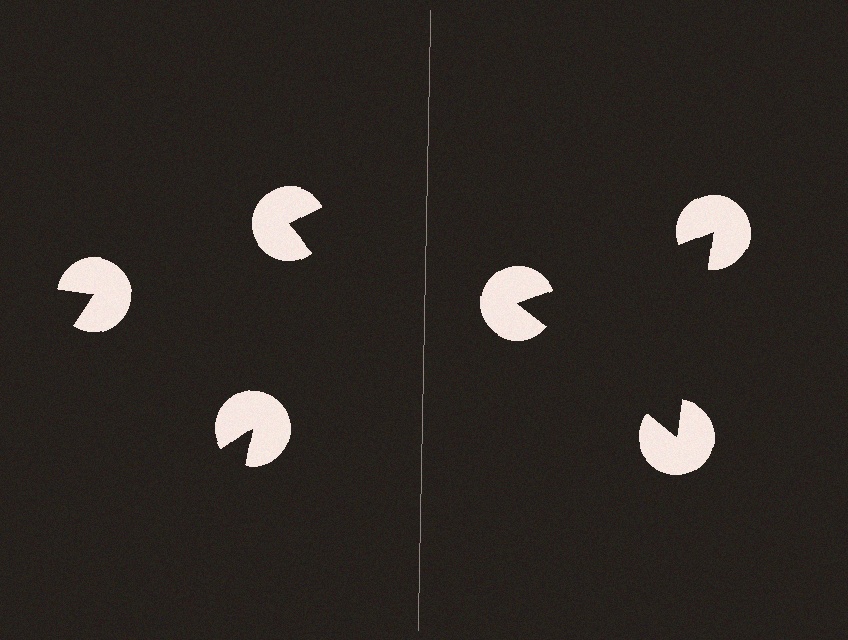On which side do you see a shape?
An illusory triangle appears on the right side. On the left side the wedge cuts are rotated, so no coherent shape forms.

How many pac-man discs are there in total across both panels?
6 — 3 on each side.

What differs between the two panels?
The pac-man discs are positioned identically on both sides; only the wedge orientations differ. On the right they align to a triangle; on the left they are misaligned.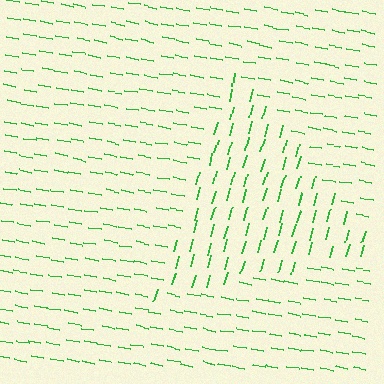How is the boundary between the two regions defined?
The boundary is defined purely by a change in line orientation (approximately 84 degrees difference). All lines are the same color and thickness.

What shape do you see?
I see a triangle.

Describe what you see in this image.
The image is filled with small green line segments. A triangle region in the image has lines oriented differently from the surrounding lines, creating a visible texture boundary.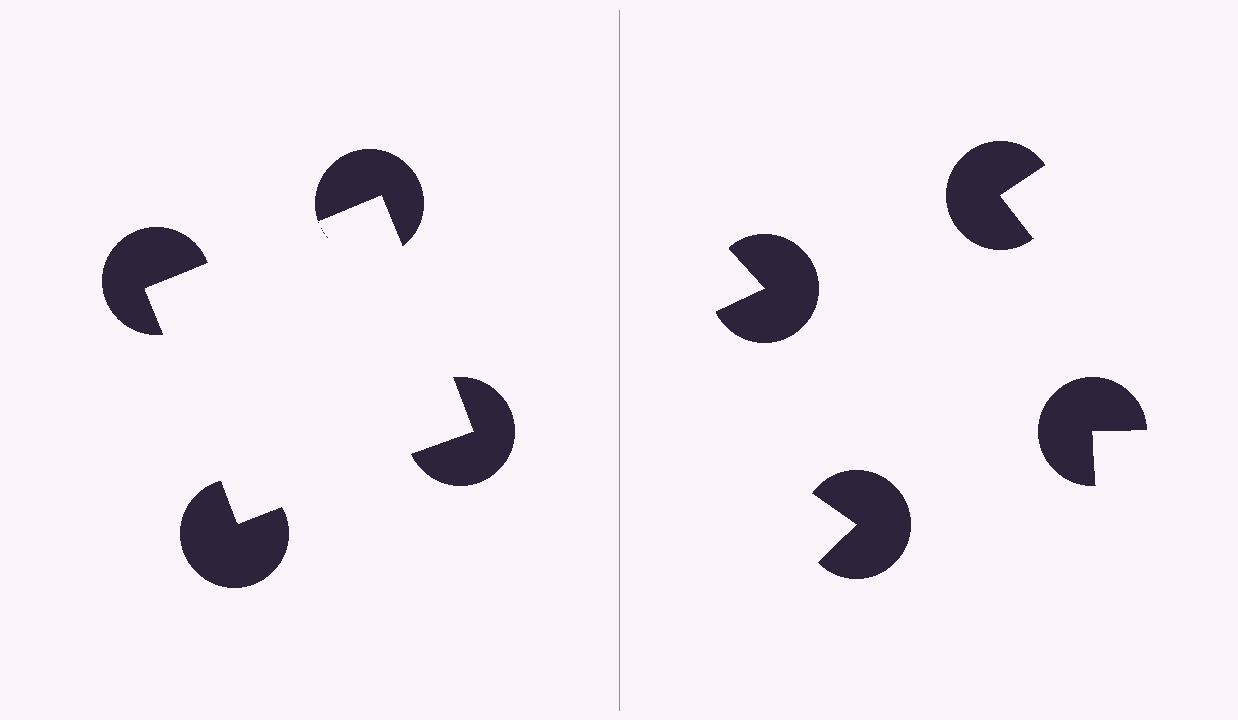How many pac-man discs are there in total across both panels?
8 — 4 on each side.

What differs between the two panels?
The pac-man discs are positioned identically on both sides; only the wedge orientations differ. On the left they align to a square; on the right they are misaligned.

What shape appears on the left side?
An illusory square.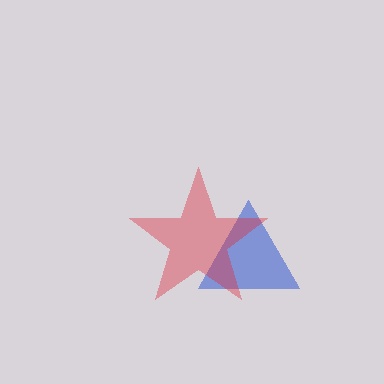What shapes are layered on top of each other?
The layered shapes are: a blue triangle, a red star.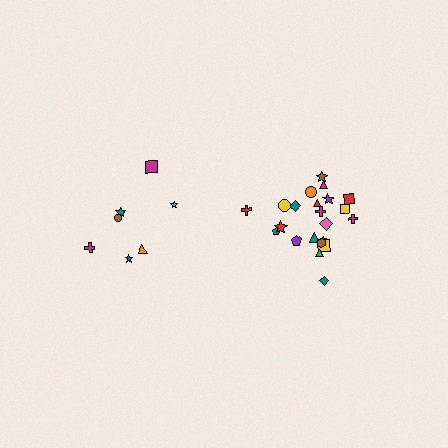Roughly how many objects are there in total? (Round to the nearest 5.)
Roughly 30 objects in total.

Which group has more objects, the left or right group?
The right group.